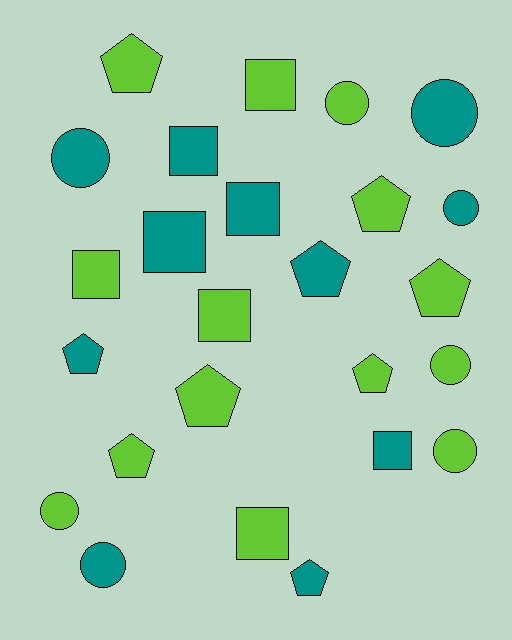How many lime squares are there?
There are 4 lime squares.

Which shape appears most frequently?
Pentagon, with 9 objects.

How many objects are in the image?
There are 25 objects.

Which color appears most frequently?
Lime, with 14 objects.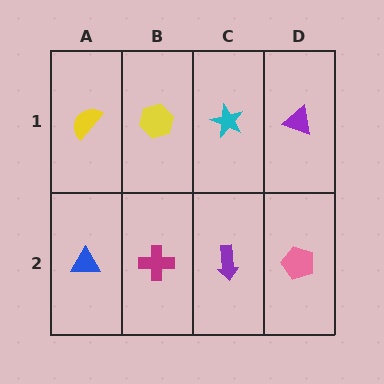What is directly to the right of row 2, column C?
A pink pentagon.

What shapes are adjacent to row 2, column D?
A purple triangle (row 1, column D), a purple arrow (row 2, column C).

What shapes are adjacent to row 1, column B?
A magenta cross (row 2, column B), a yellow semicircle (row 1, column A), a cyan star (row 1, column C).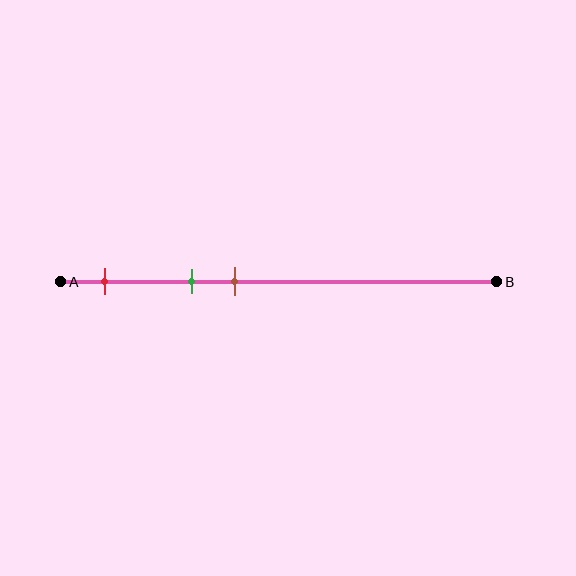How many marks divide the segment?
There are 3 marks dividing the segment.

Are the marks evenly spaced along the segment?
Yes, the marks are approximately evenly spaced.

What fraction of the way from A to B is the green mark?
The green mark is approximately 30% (0.3) of the way from A to B.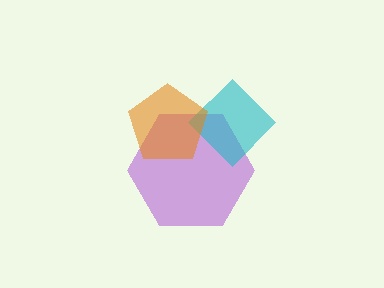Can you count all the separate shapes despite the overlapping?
Yes, there are 3 separate shapes.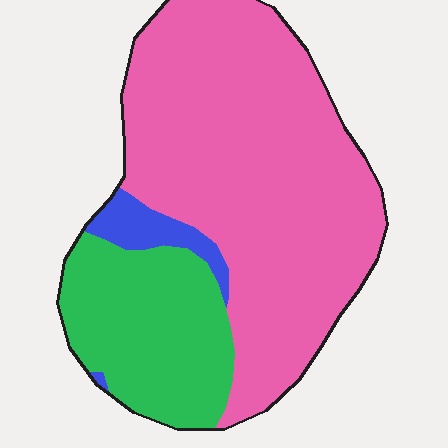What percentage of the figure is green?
Green takes up about one quarter (1/4) of the figure.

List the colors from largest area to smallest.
From largest to smallest: pink, green, blue.